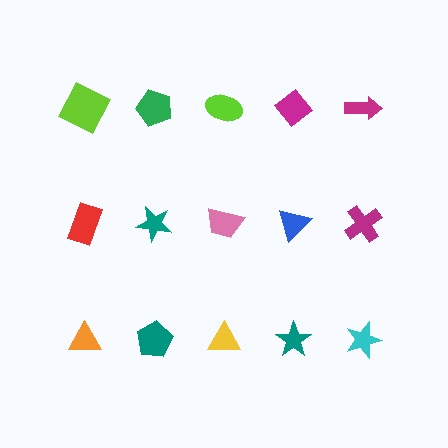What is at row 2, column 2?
A teal star.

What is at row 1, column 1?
A lime square.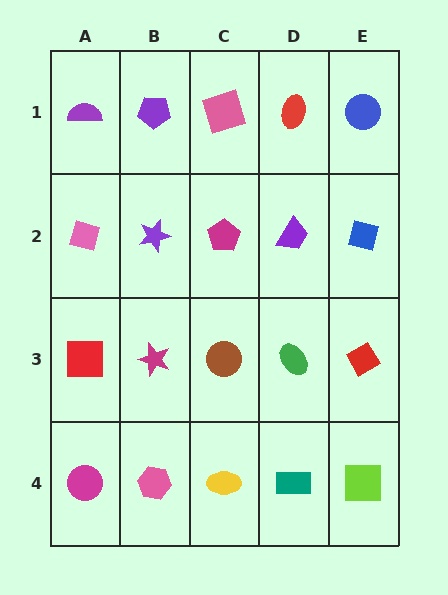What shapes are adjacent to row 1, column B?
A purple star (row 2, column B), a purple semicircle (row 1, column A), a pink square (row 1, column C).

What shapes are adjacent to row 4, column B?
A magenta star (row 3, column B), a magenta circle (row 4, column A), a yellow ellipse (row 4, column C).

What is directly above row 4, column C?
A brown circle.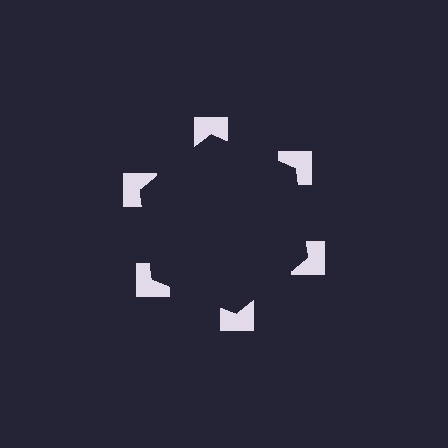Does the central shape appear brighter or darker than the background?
It typically appears slightly darker than the background, even though no actual brightness change is drawn.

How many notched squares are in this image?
There are 6 — one at each vertex of the illusory hexagon.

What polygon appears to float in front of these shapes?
An illusory hexagon — its edges are inferred from the aligned wedge cuts in the notched squares, not physically drawn.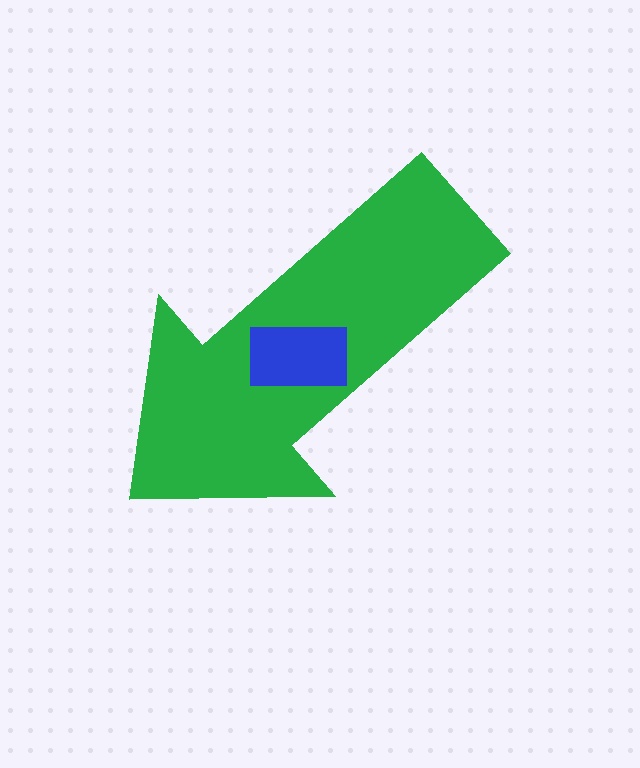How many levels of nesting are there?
2.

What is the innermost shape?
The blue rectangle.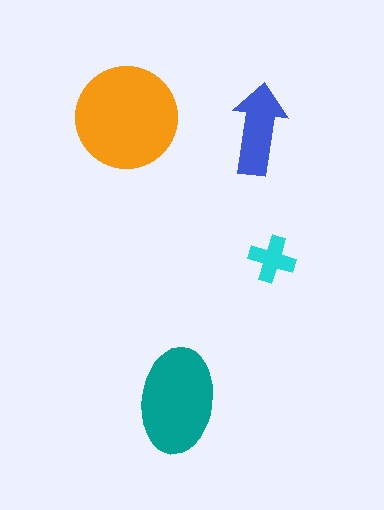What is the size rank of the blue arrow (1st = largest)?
3rd.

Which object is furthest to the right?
The cyan cross is rightmost.